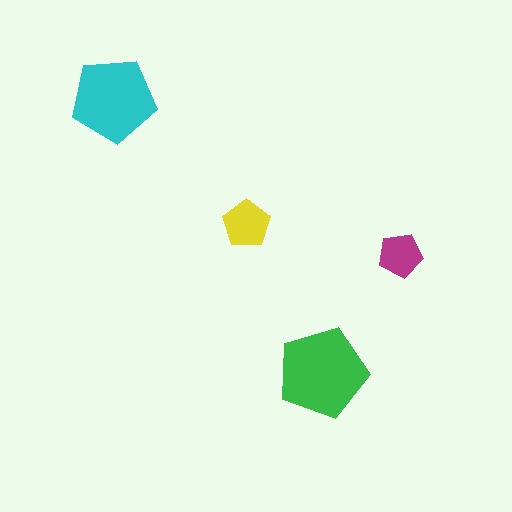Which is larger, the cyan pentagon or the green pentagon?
The green one.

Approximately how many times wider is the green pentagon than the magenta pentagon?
About 2 times wider.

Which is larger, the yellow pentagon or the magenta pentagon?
The yellow one.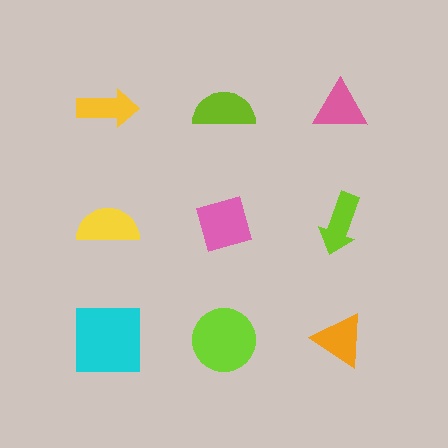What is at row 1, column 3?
A pink triangle.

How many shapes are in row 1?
3 shapes.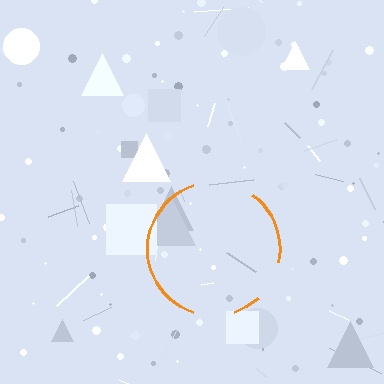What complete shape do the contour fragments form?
The contour fragments form a circle.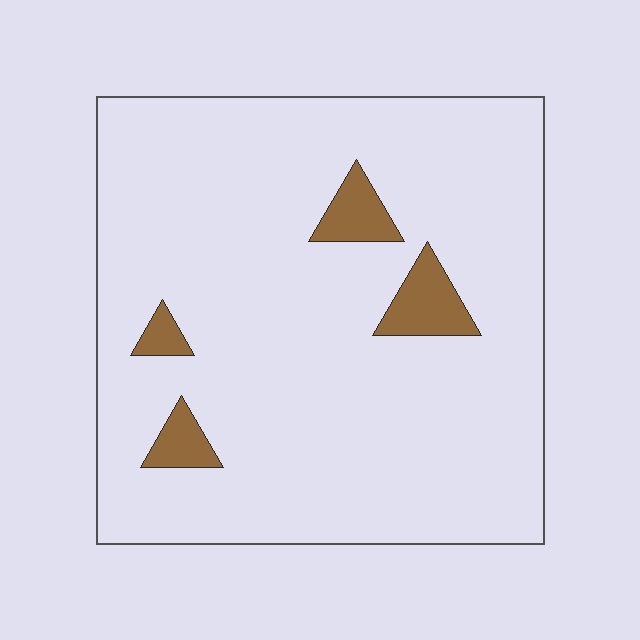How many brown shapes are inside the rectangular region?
4.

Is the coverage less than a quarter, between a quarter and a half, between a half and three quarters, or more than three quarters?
Less than a quarter.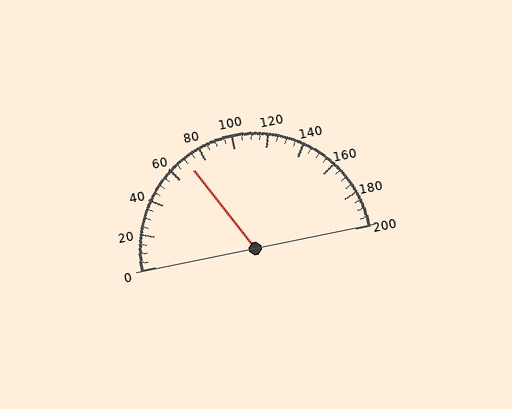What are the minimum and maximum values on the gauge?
The gauge ranges from 0 to 200.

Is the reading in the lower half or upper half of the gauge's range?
The reading is in the lower half of the range (0 to 200).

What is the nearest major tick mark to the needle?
The nearest major tick mark is 80.